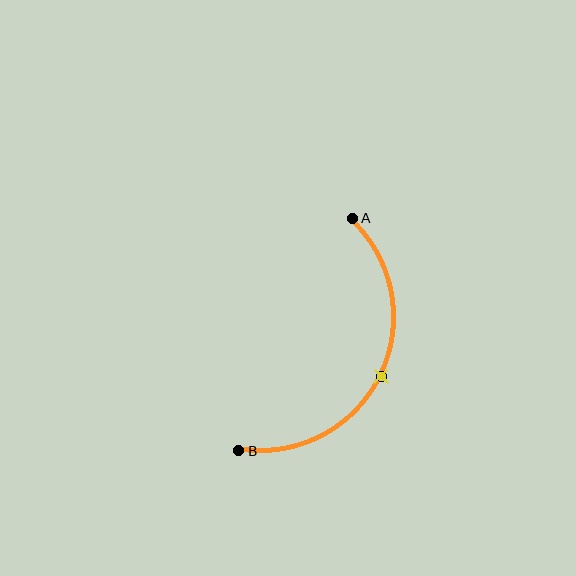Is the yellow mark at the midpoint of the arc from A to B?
Yes. The yellow mark lies on the arc at equal arc-length from both A and B — it is the arc midpoint.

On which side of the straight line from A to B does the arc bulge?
The arc bulges to the right of the straight line connecting A and B.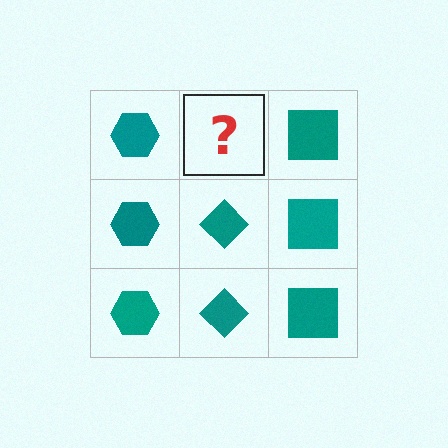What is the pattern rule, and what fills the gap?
The rule is that each column has a consistent shape. The gap should be filled with a teal diamond.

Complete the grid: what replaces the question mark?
The question mark should be replaced with a teal diamond.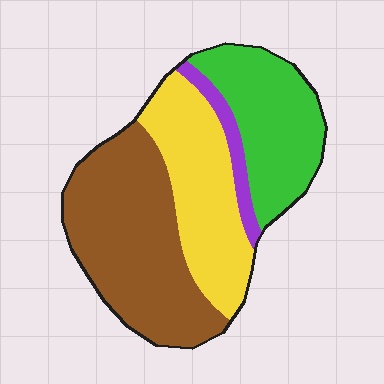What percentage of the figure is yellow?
Yellow covers around 30% of the figure.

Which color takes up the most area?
Brown, at roughly 40%.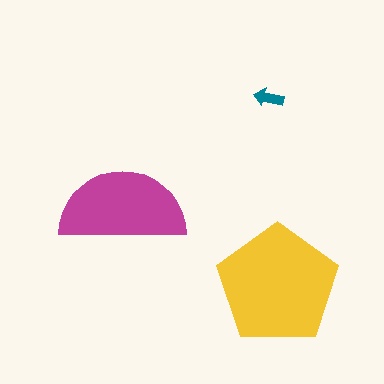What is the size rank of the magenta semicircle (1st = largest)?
2nd.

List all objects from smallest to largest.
The teal arrow, the magenta semicircle, the yellow pentagon.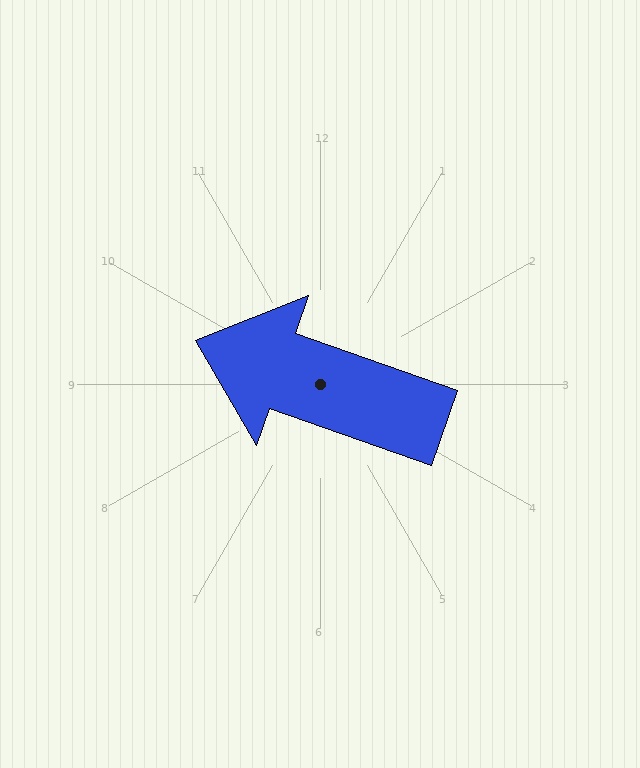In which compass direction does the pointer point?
West.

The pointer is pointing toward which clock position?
Roughly 10 o'clock.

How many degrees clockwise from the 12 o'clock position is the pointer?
Approximately 289 degrees.